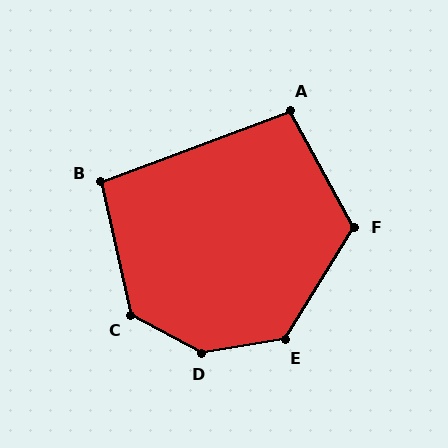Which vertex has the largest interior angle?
D, at approximately 143 degrees.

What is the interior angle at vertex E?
Approximately 131 degrees (obtuse).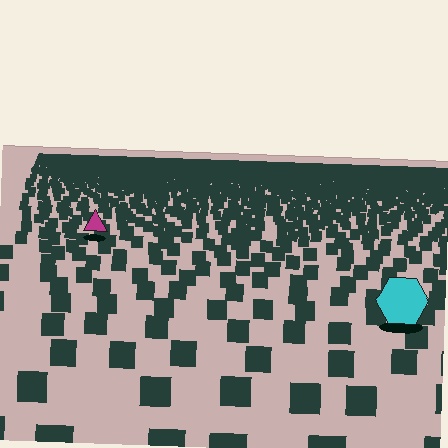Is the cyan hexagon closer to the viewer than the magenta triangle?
Yes. The cyan hexagon is closer — you can tell from the texture gradient: the ground texture is coarser near it.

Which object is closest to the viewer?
The cyan hexagon is closest. The texture marks near it are larger and more spread out.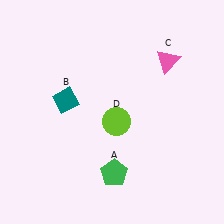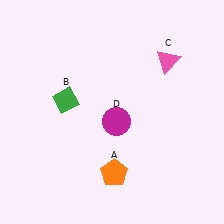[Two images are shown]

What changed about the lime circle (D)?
In Image 1, D is lime. In Image 2, it changed to magenta.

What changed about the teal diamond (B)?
In Image 1, B is teal. In Image 2, it changed to green.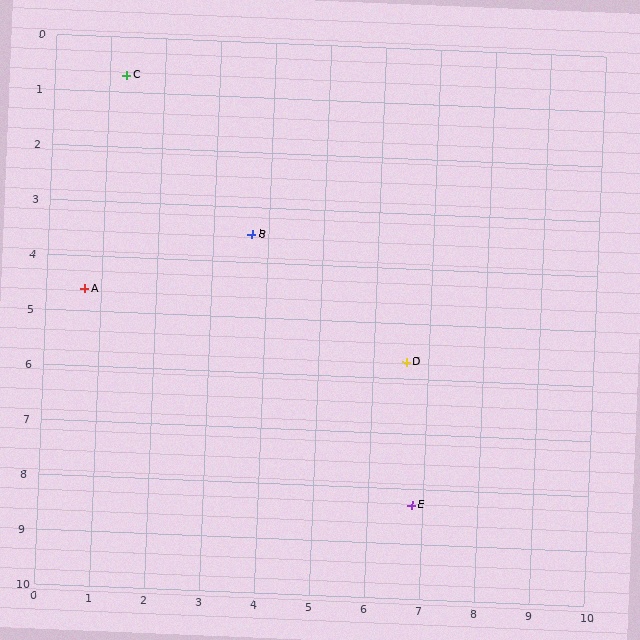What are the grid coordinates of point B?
Point B is at approximately (3.7, 3.5).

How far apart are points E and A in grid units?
Points E and A are about 7.1 grid units apart.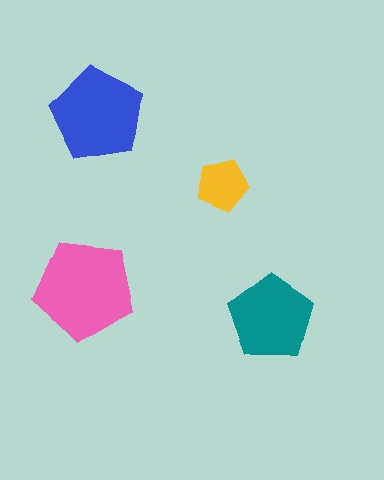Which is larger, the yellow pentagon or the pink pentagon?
The pink one.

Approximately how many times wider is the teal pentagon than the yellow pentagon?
About 1.5 times wider.